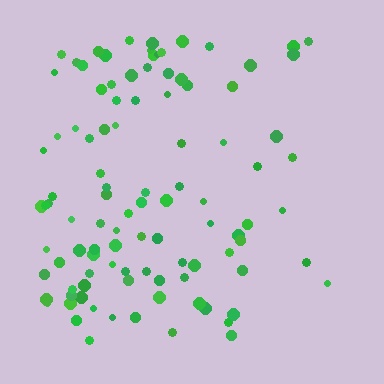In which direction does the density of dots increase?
From right to left, with the left side densest.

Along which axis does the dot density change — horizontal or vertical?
Horizontal.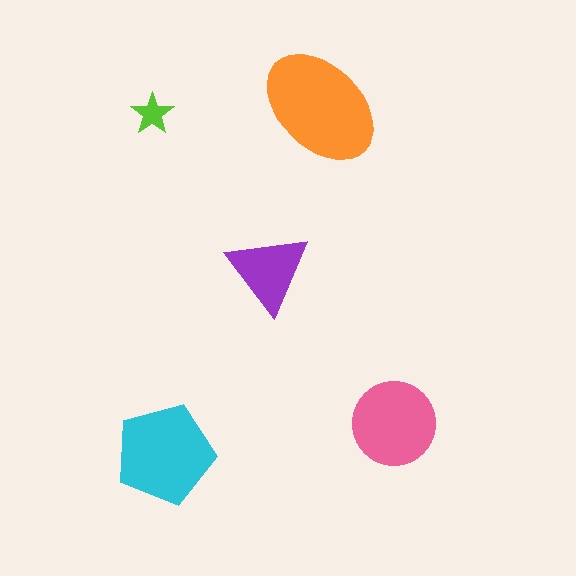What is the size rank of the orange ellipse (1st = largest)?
1st.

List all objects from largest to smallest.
The orange ellipse, the cyan pentagon, the pink circle, the purple triangle, the lime star.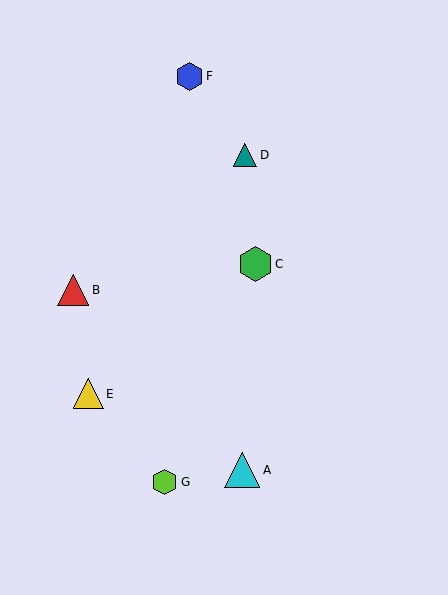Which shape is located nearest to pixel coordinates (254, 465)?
The cyan triangle (labeled A) at (242, 470) is nearest to that location.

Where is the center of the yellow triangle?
The center of the yellow triangle is at (88, 394).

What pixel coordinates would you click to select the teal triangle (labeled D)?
Click at (245, 155) to select the teal triangle D.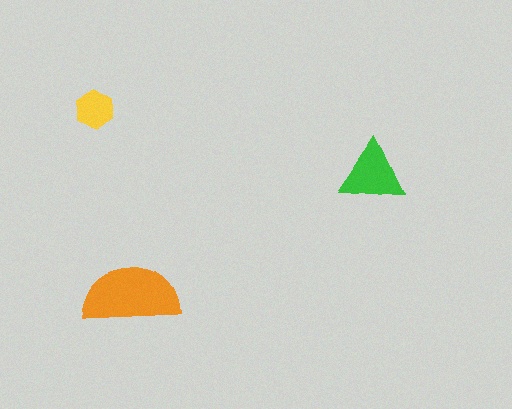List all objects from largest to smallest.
The orange semicircle, the green triangle, the yellow hexagon.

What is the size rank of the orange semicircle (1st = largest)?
1st.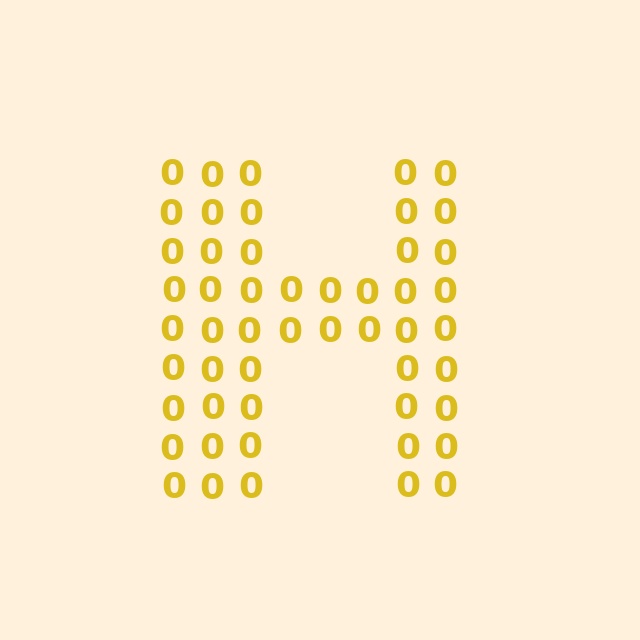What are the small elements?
The small elements are digit 0's.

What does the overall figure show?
The overall figure shows the letter H.